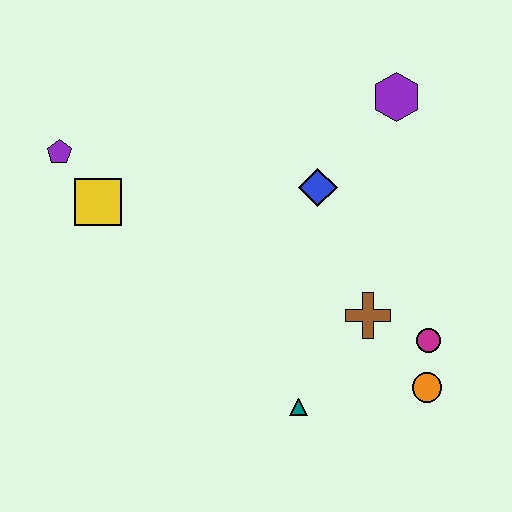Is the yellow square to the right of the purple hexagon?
No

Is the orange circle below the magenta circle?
Yes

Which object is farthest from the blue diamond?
The purple pentagon is farthest from the blue diamond.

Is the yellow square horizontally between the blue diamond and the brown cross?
No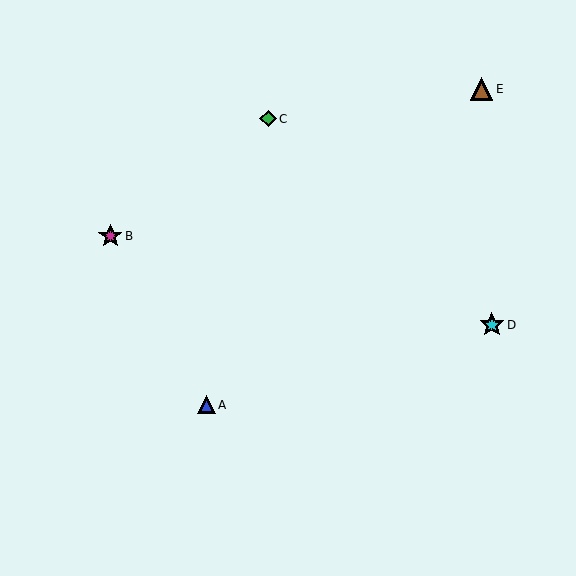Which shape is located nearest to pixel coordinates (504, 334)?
The cyan star (labeled D) at (492, 325) is nearest to that location.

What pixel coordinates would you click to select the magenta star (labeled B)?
Click at (110, 236) to select the magenta star B.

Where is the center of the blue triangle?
The center of the blue triangle is at (206, 405).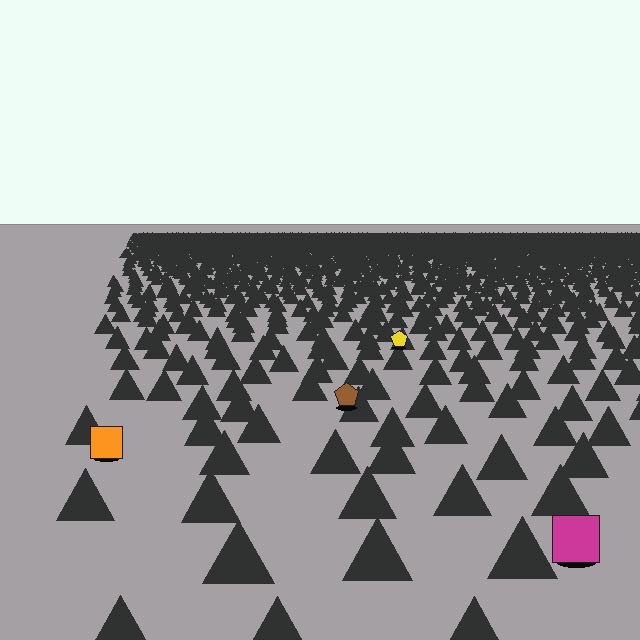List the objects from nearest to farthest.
From nearest to farthest: the magenta square, the orange square, the brown pentagon, the yellow pentagon.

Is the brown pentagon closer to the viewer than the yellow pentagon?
Yes. The brown pentagon is closer — you can tell from the texture gradient: the ground texture is coarser near it.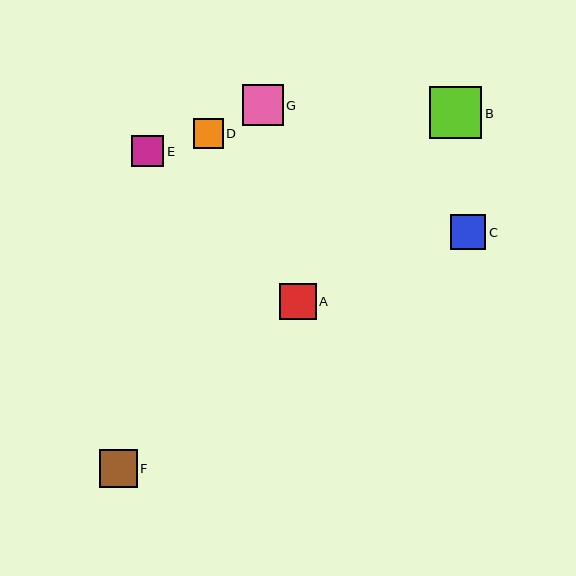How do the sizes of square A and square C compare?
Square A and square C are approximately the same size.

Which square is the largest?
Square B is the largest with a size of approximately 52 pixels.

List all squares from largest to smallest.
From largest to smallest: B, G, F, A, C, E, D.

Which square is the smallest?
Square D is the smallest with a size of approximately 30 pixels.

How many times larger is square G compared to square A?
Square G is approximately 1.1 times the size of square A.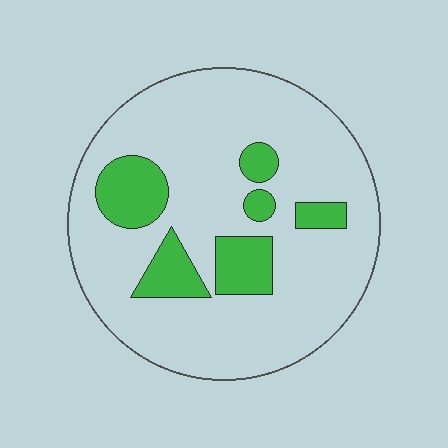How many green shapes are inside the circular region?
6.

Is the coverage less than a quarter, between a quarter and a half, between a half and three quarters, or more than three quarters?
Less than a quarter.